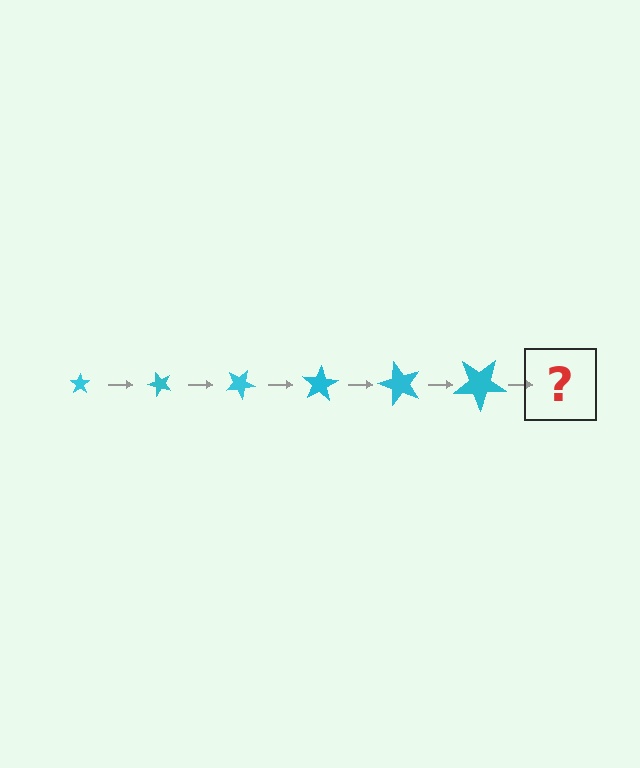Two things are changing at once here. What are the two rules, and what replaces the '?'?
The two rules are that the star grows larger each step and it rotates 50 degrees each step. The '?' should be a star, larger than the previous one and rotated 300 degrees from the start.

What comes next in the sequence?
The next element should be a star, larger than the previous one and rotated 300 degrees from the start.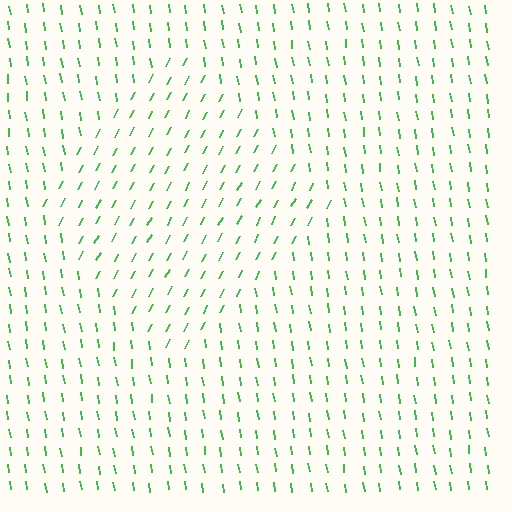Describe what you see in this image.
The image is filled with small green line segments. A diamond region in the image has lines oriented differently from the surrounding lines, creating a visible texture boundary.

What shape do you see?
I see a diamond.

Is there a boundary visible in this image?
Yes, there is a texture boundary formed by a change in line orientation.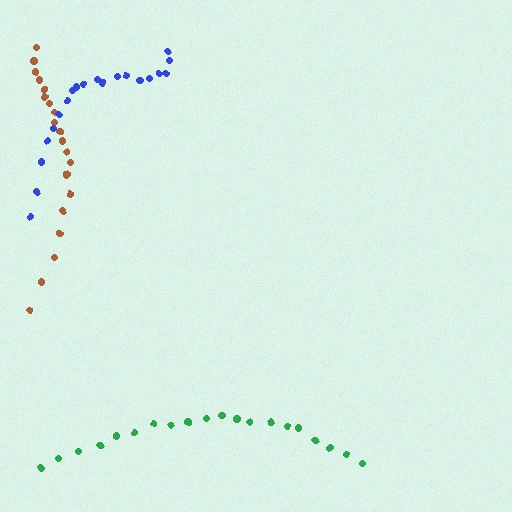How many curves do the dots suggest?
There are 3 distinct paths.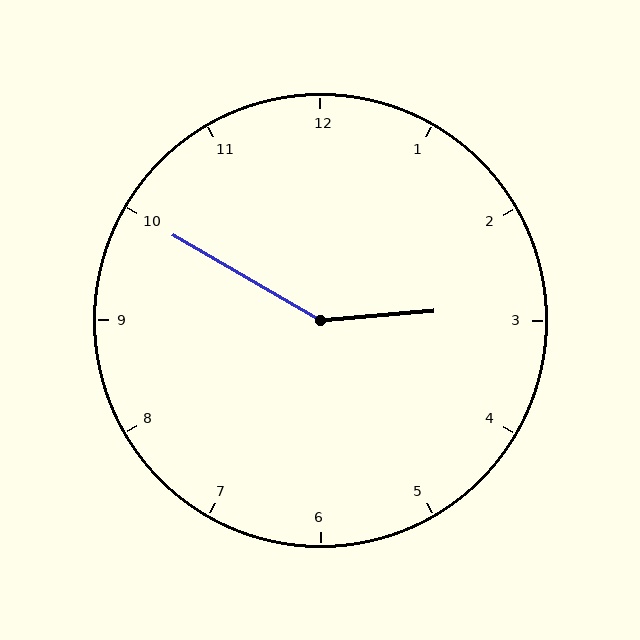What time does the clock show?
2:50.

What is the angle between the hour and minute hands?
Approximately 145 degrees.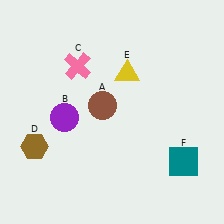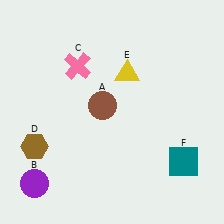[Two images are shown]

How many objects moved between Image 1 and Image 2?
1 object moved between the two images.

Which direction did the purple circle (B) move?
The purple circle (B) moved down.